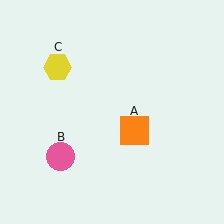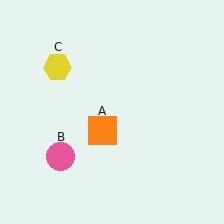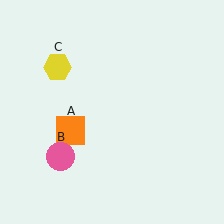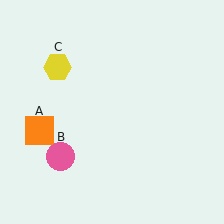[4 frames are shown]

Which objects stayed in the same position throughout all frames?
Pink circle (object B) and yellow hexagon (object C) remained stationary.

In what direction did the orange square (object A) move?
The orange square (object A) moved left.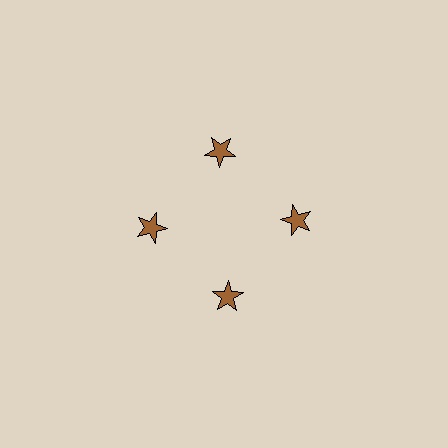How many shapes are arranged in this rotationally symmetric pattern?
There are 4 shapes, arranged in 4 groups of 1.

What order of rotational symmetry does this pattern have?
This pattern has 4-fold rotational symmetry.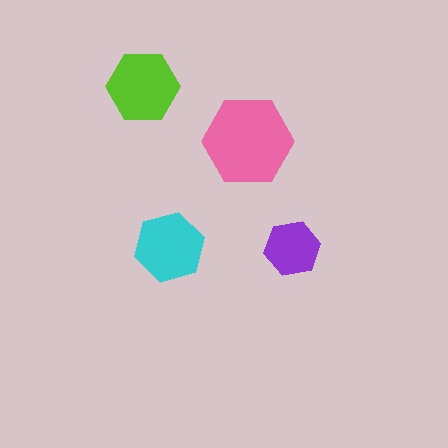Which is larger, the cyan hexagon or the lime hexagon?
The lime one.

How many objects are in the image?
There are 4 objects in the image.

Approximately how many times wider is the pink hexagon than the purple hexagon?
About 1.5 times wider.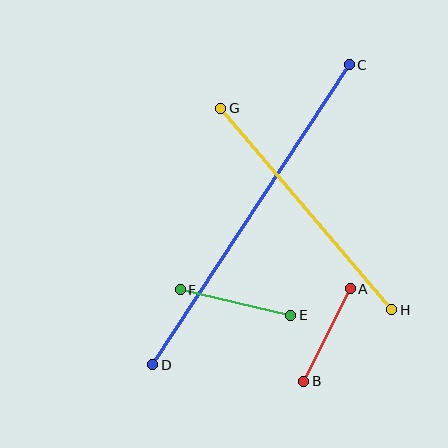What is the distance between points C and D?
The distance is approximately 359 pixels.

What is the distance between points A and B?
The distance is approximately 103 pixels.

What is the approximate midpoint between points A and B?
The midpoint is at approximately (327, 335) pixels.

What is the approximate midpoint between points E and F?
The midpoint is at approximately (235, 302) pixels.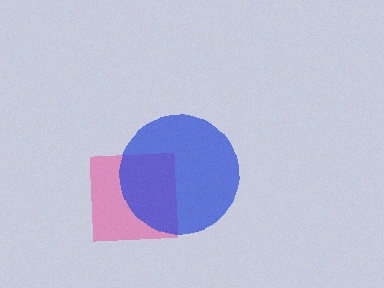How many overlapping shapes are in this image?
There are 2 overlapping shapes in the image.